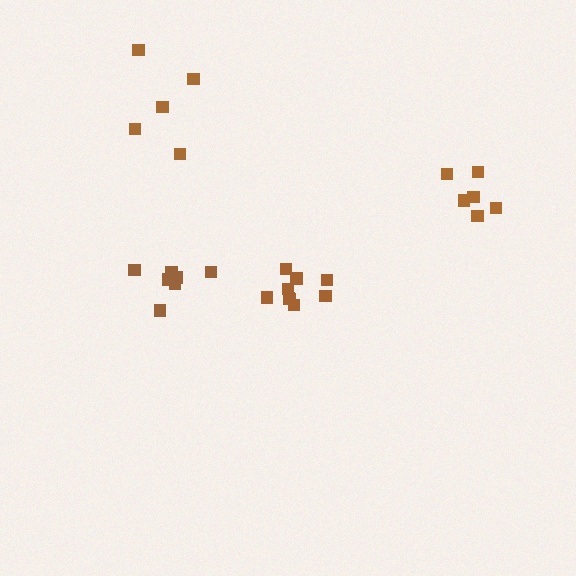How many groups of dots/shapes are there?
There are 4 groups.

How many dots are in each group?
Group 1: 6 dots, Group 2: 9 dots, Group 3: 5 dots, Group 4: 7 dots (27 total).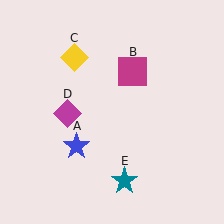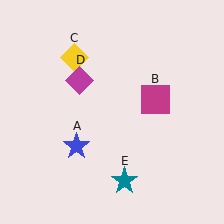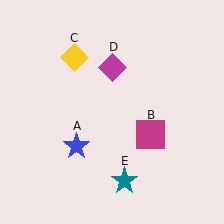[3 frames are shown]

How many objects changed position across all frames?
2 objects changed position: magenta square (object B), magenta diamond (object D).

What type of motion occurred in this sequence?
The magenta square (object B), magenta diamond (object D) rotated clockwise around the center of the scene.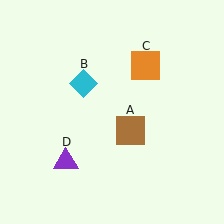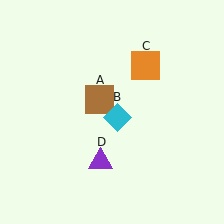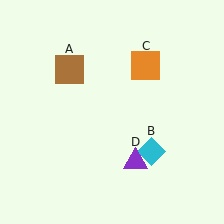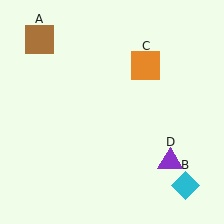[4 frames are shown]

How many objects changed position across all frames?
3 objects changed position: brown square (object A), cyan diamond (object B), purple triangle (object D).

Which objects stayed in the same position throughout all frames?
Orange square (object C) remained stationary.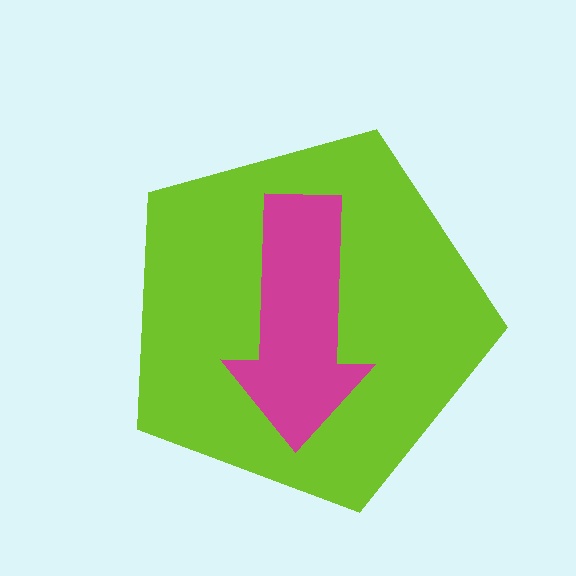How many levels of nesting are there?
2.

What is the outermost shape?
The lime pentagon.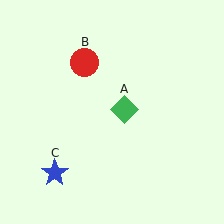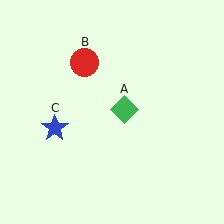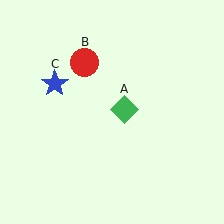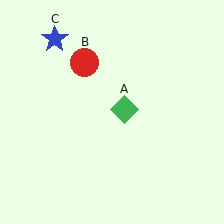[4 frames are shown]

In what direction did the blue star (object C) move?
The blue star (object C) moved up.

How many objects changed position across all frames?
1 object changed position: blue star (object C).